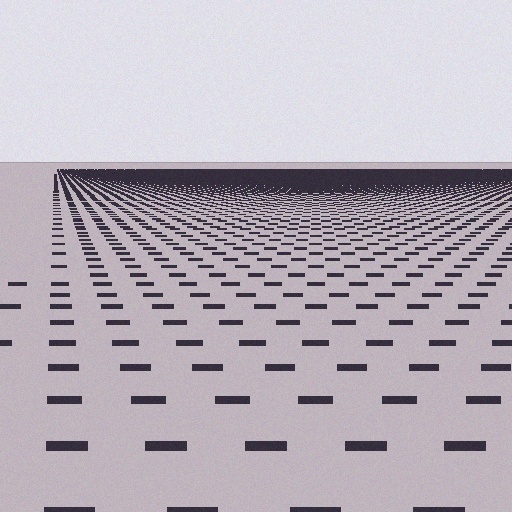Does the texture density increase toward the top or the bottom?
Density increases toward the top.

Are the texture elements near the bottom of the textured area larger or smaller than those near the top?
Larger. Near the bottom, elements are closer to the viewer and appear at a bigger on-screen size.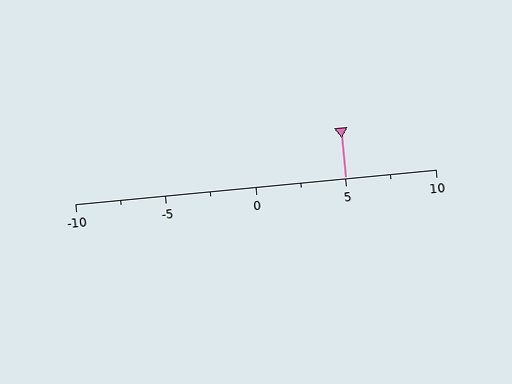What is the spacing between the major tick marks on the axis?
The major ticks are spaced 5 apart.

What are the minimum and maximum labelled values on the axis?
The axis runs from -10 to 10.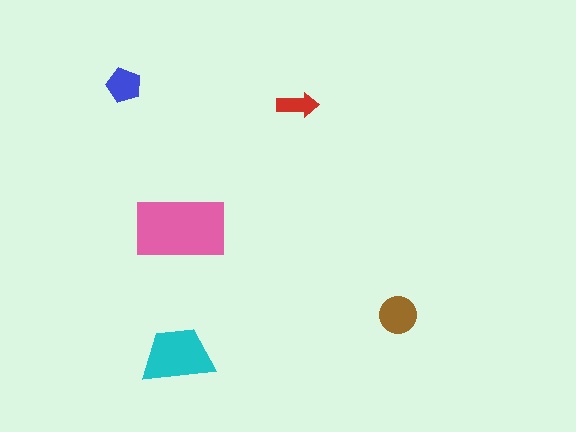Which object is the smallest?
The red arrow.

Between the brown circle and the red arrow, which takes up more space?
The brown circle.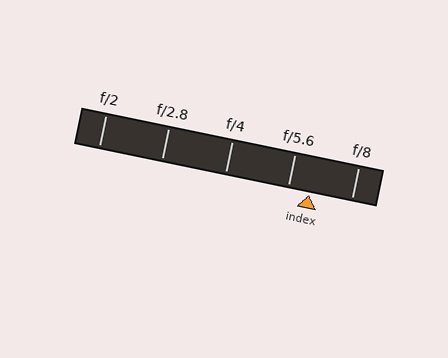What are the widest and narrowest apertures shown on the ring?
The widest aperture shown is f/2 and the narrowest is f/8.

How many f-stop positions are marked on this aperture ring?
There are 5 f-stop positions marked.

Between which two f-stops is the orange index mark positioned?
The index mark is between f/5.6 and f/8.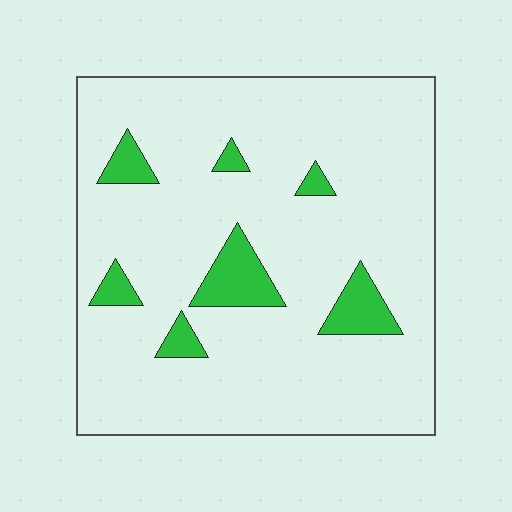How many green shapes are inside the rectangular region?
7.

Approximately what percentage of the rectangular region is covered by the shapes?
Approximately 10%.